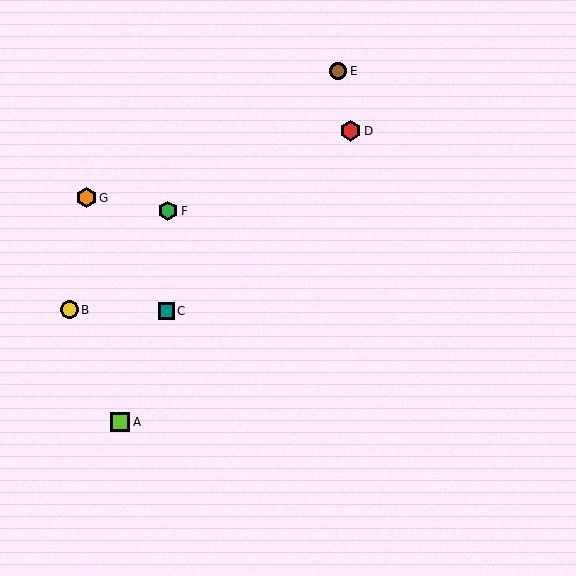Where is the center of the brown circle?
The center of the brown circle is at (338, 71).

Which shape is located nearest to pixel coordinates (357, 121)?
The red hexagon (labeled D) at (351, 131) is nearest to that location.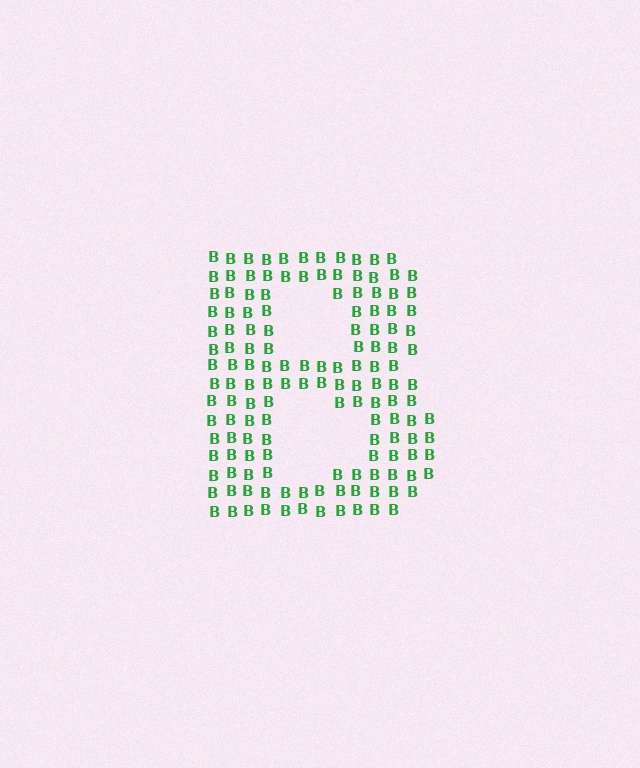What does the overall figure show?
The overall figure shows the letter B.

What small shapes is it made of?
It is made of small letter B's.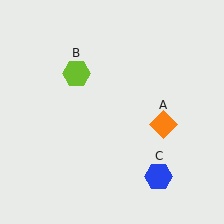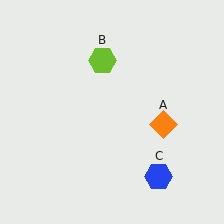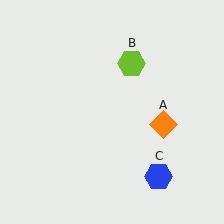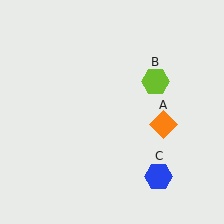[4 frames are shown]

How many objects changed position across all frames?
1 object changed position: lime hexagon (object B).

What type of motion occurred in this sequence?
The lime hexagon (object B) rotated clockwise around the center of the scene.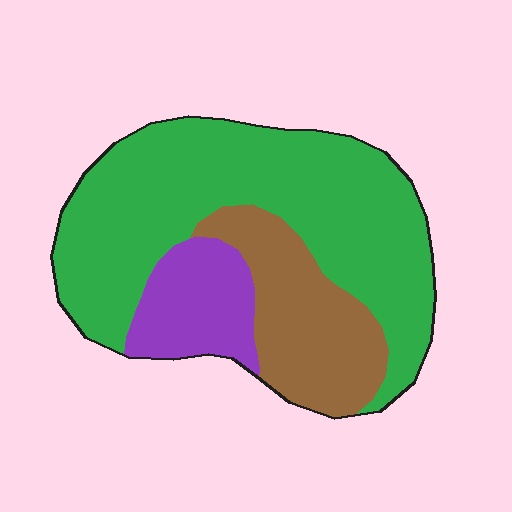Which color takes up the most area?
Green, at roughly 60%.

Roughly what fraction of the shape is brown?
Brown takes up about one quarter (1/4) of the shape.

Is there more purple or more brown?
Brown.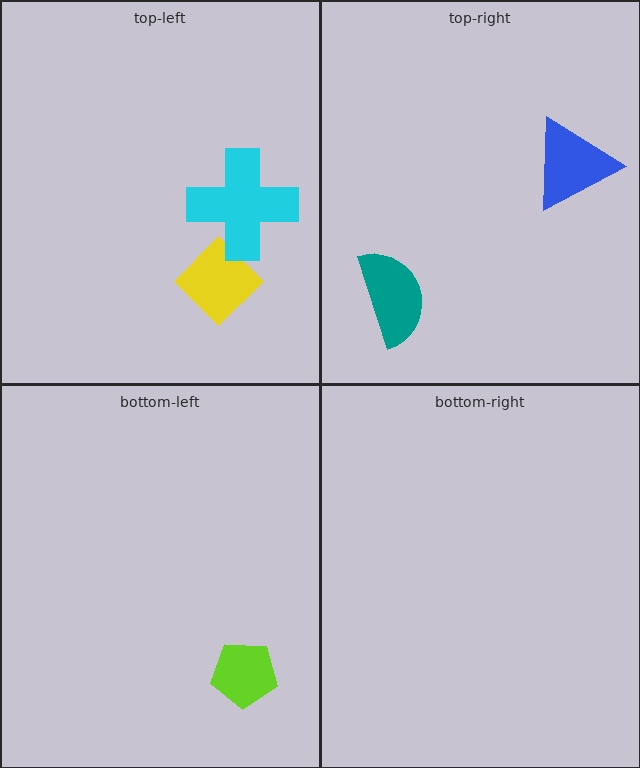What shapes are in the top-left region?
The yellow diamond, the cyan cross.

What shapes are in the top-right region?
The blue triangle, the teal semicircle.